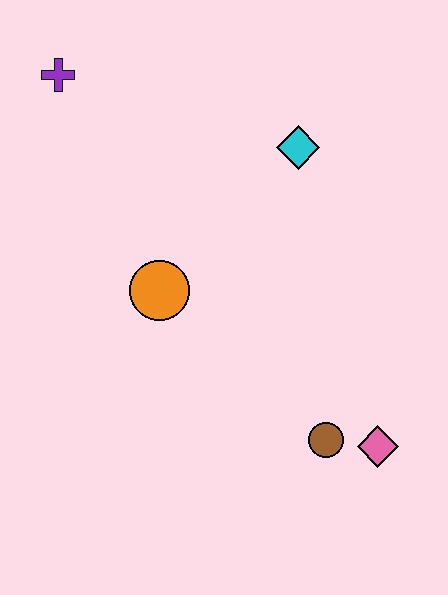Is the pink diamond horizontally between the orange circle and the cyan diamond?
No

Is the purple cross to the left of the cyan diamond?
Yes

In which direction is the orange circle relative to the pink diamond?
The orange circle is to the left of the pink diamond.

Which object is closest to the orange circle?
The cyan diamond is closest to the orange circle.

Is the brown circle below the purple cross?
Yes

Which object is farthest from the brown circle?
The purple cross is farthest from the brown circle.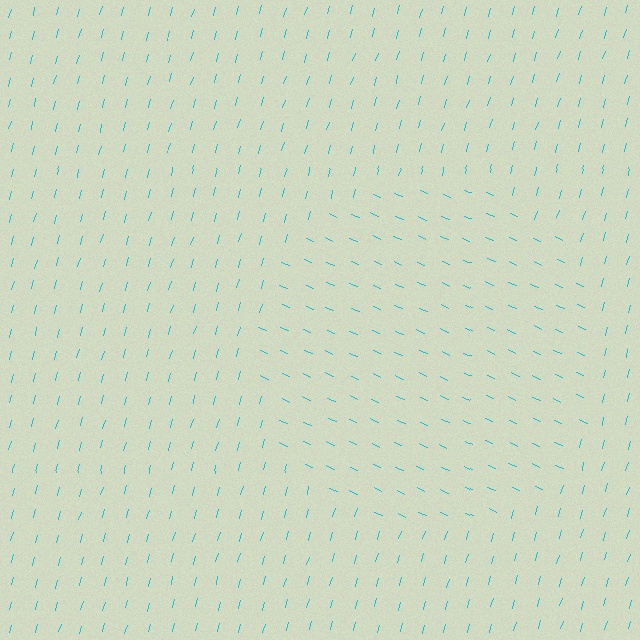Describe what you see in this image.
The image is filled with small cyan line segments. A circle region in the image has lines oriented differently from the surrounding lines, creating a visible texture boundary.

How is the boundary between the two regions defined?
The boundary is defined purely by a change in line orientation (approximately 81 degrees difference). All lines are the same color and thickness.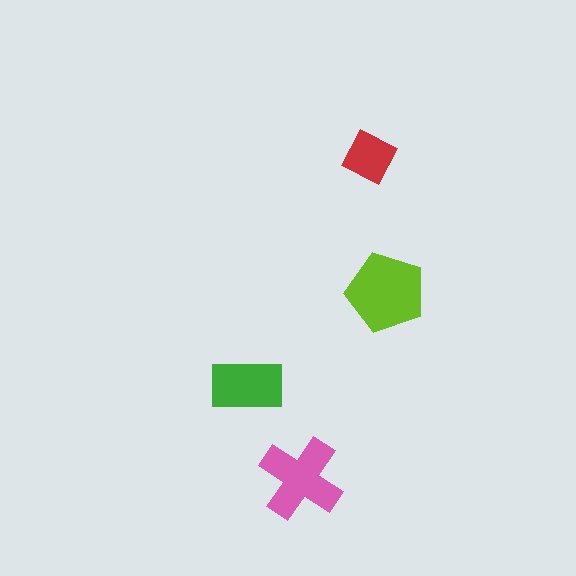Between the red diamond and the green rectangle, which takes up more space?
The green rectangle.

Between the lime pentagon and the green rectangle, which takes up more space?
The lime pentagon.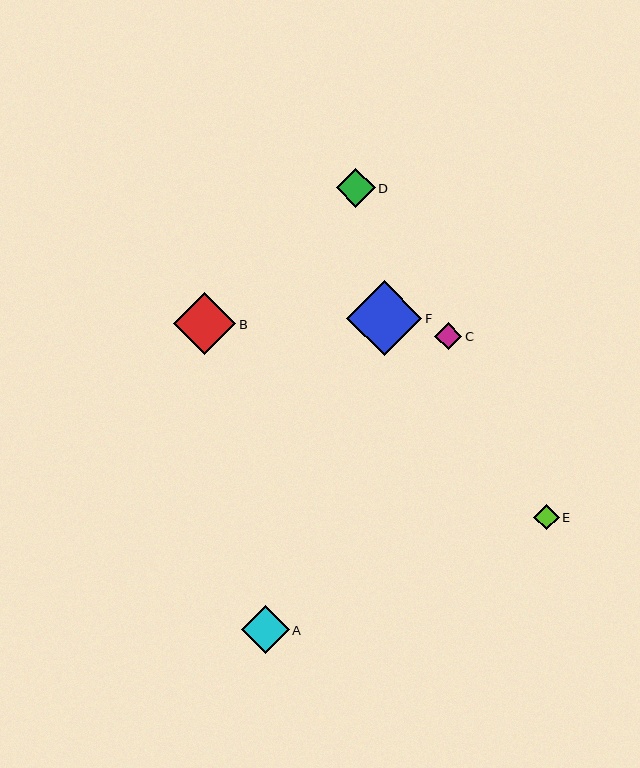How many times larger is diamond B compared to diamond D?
Diamond B is approximately 1.6 times the size of diamond D.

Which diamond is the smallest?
Diamond E is the smallest with a size of approximately 26 pixels.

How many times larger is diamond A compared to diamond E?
Diamond A is approximately 1.9 times the size of diamond E.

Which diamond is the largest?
Diamond F is the largest with a size of approximately 75 pixels.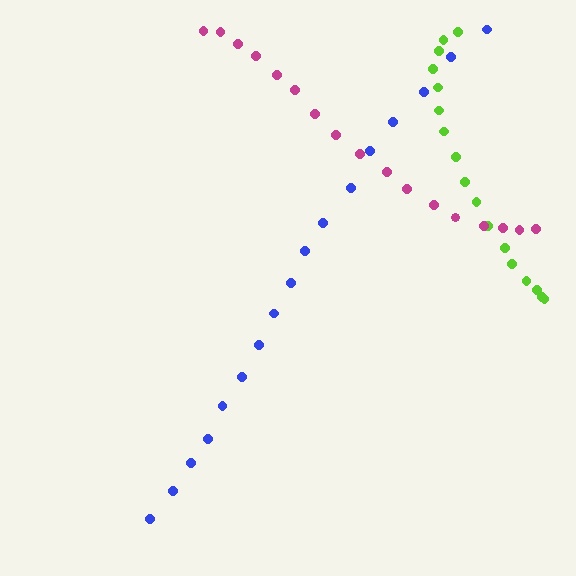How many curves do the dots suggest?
There are 3 distinct paths.